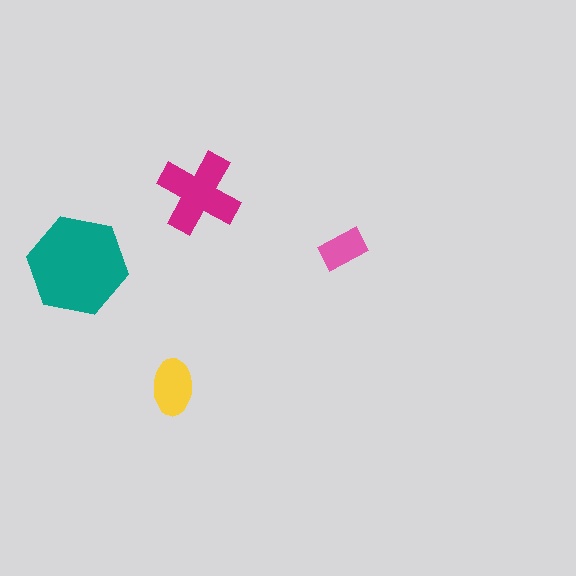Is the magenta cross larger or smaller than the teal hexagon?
Smaller.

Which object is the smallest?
The pink rectangle.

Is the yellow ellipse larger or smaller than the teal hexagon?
Smaller.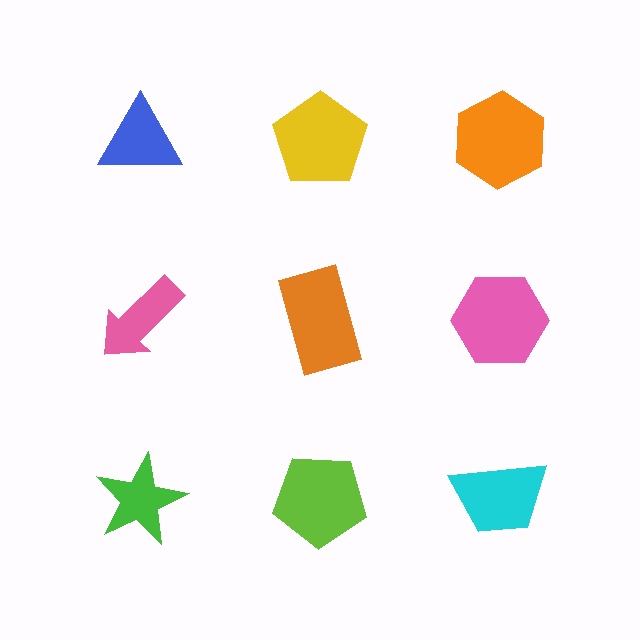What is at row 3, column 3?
A cyan trapezoid.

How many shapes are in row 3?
3 shapes.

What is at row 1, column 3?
An orange hexagon.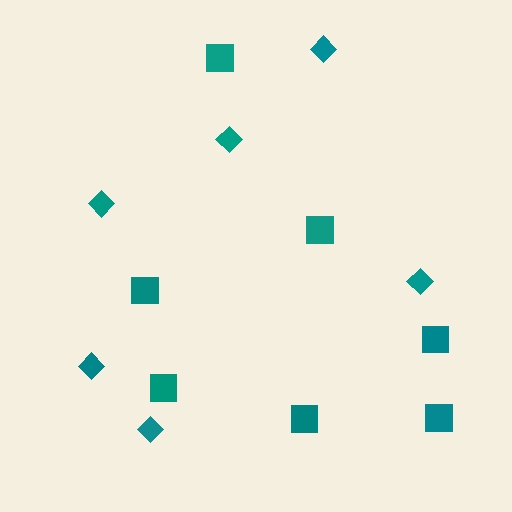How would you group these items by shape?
There are 2 groups: one group of diamonds (6) and one group of squares (7).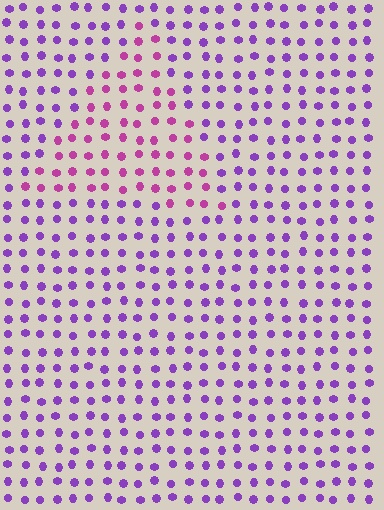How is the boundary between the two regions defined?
The boundary is defined purely by a slight shift in hue (about 39 degrees). Spacing, size, and orientation are identical on both sides.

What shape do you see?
I see a triangle.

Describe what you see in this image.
The image is filled with small purple elements in a uniform arrangement. A triangle-shaped region is visible where the elements are tinted to a slightly different hue, forming a subtle color boundary.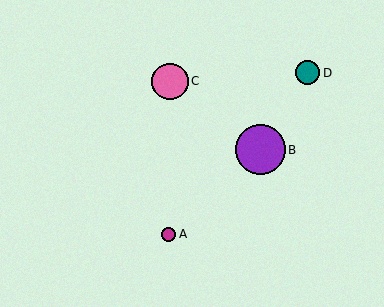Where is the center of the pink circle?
The center of the pink circle is at (170, 81).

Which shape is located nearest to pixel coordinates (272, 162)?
The purple circle (labeled B) at (260, 150) is nearest to that location.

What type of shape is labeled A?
Shape A is a magenta circle.